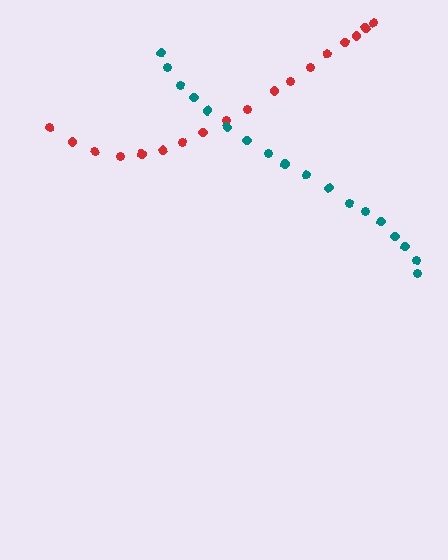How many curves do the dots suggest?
There are 2 distinct paths.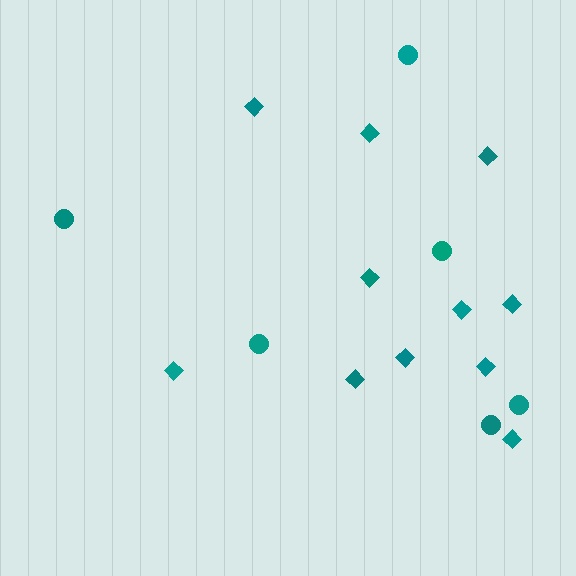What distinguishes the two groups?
There are 2 groups: one group of circles (6) and one group of diamonds (11).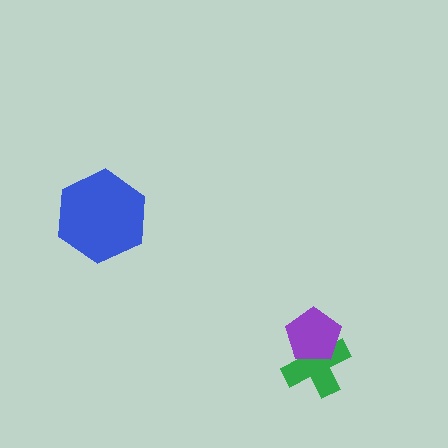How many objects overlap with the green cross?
1 object overlaps with the green cross.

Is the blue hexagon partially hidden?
No, no other shape covers it.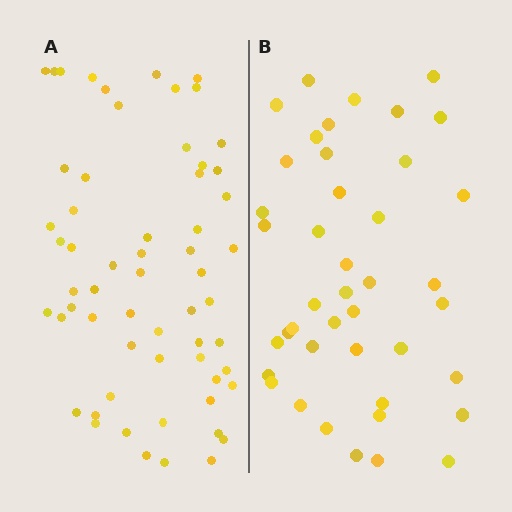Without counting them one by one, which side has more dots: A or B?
Region A (the left region) has more dots.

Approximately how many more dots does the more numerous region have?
Region A has approximately 20 more dots than region B.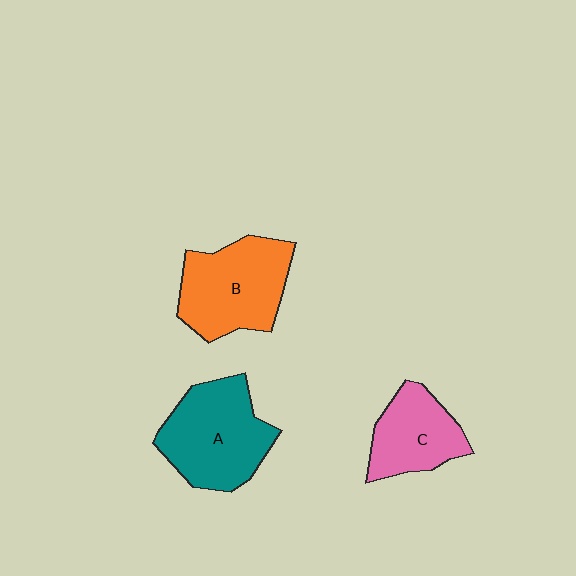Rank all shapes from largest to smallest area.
From largest to smallest: A (teal), B (orange), C (pink).